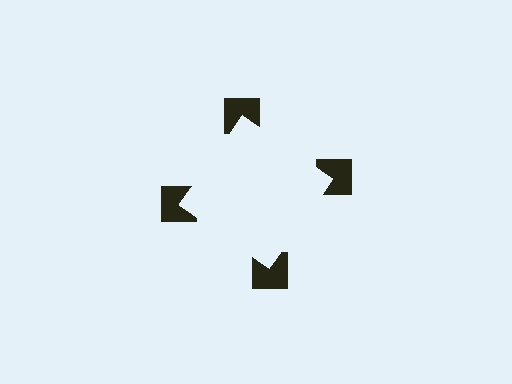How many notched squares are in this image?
There are 4 — one at each vertex of the illusory square.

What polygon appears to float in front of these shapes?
An illusory square — its edges are inferred from the aligned wedge cuts in the notched squares, not physically drawn.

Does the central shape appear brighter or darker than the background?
It typically appears slightly brighter than the background, even though no actual brightness change is drawn.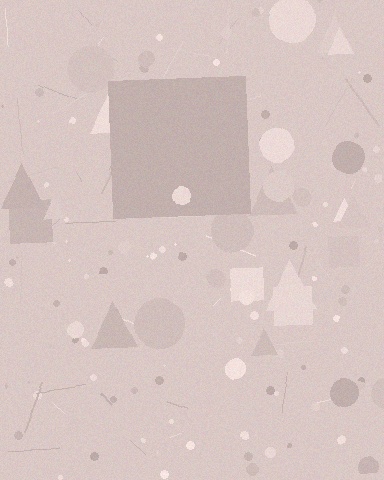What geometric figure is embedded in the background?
A square is embedded in the background.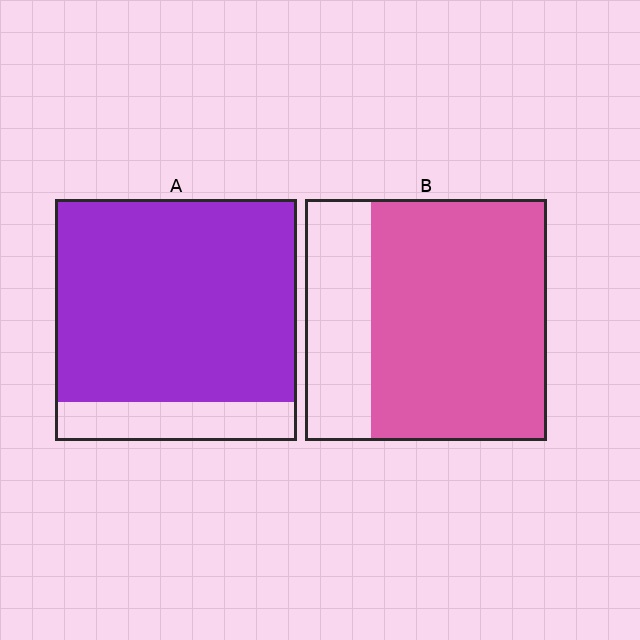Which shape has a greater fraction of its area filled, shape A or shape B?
Shape A.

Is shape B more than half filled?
Yes.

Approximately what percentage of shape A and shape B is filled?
A is approximately 85% and B is approximately 75%.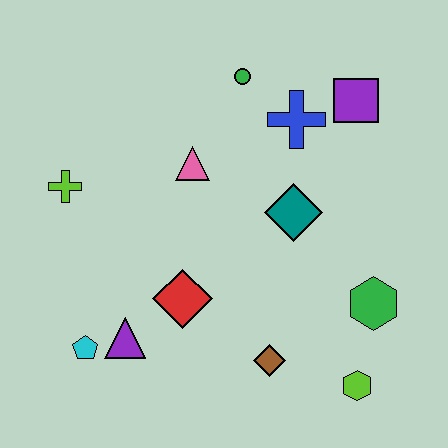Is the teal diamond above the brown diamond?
Yes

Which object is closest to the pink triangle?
The green circle is closest to the pink triangle.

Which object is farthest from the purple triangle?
The purple square is farthest from the purple triangle.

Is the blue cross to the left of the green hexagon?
Yes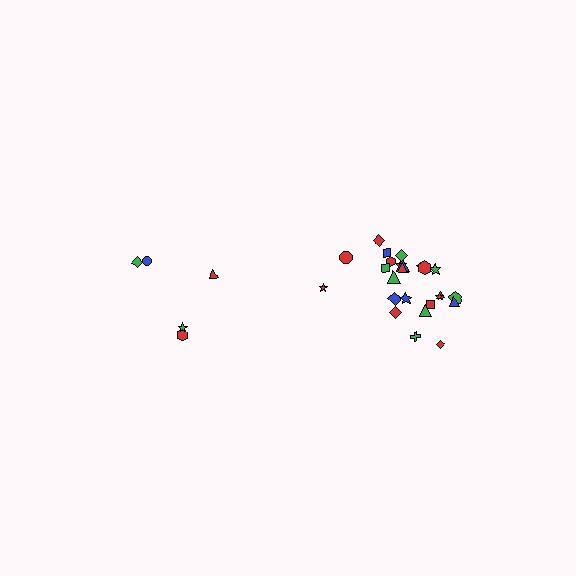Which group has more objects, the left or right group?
The right group.